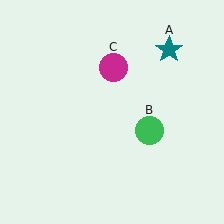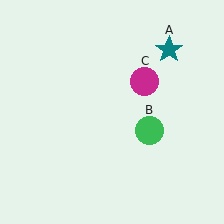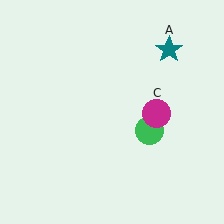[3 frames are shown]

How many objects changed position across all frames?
1 object changed position: magenta circle (object C).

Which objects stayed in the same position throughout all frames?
Teal star (object A) and green circle (object B) remained stationary.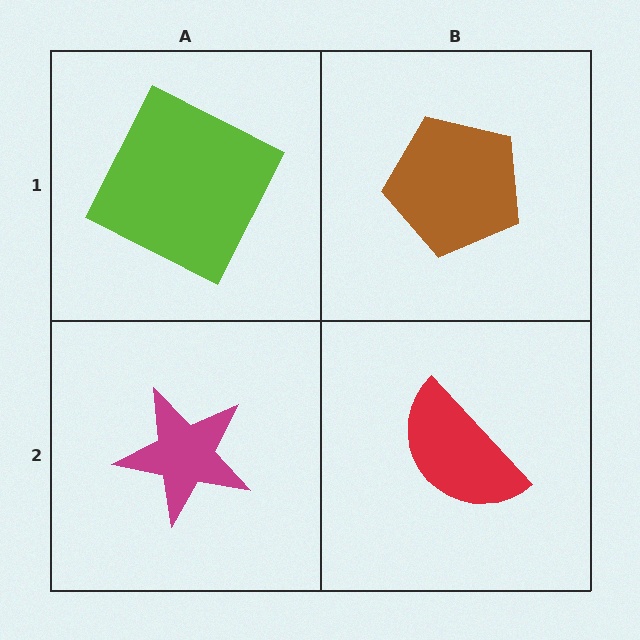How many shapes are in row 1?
2 shapes.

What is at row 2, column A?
A magenta star.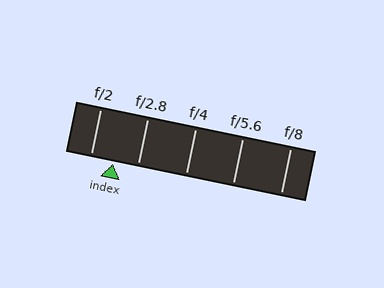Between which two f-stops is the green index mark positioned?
The index mark is between f/2 and f/2.8.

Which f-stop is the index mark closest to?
The index mark is closest to f/2.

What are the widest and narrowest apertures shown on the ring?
The widest aperture shown is f/2 and the narrowest is f/8.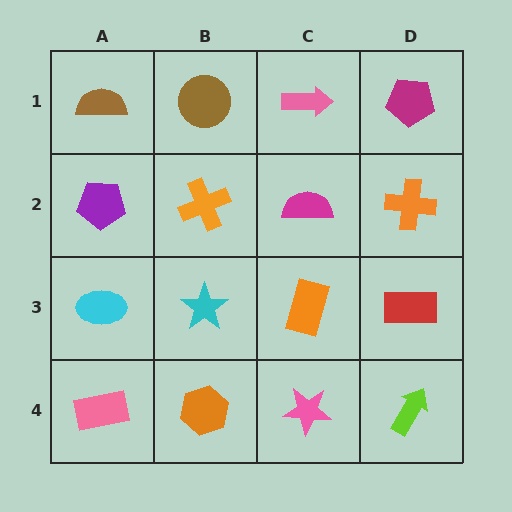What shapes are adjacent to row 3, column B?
An orange cross (row 2, column B), an orange hexagon (row 4, column B), a cyan ellipse (row 3, column A), an orange rectangle (row 3, column C).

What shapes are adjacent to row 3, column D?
An orange cross (row 2, column D), a lime arrow (row 4, column D), an orange rectangle (row 3, column C).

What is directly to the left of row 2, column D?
A magenta semicircle.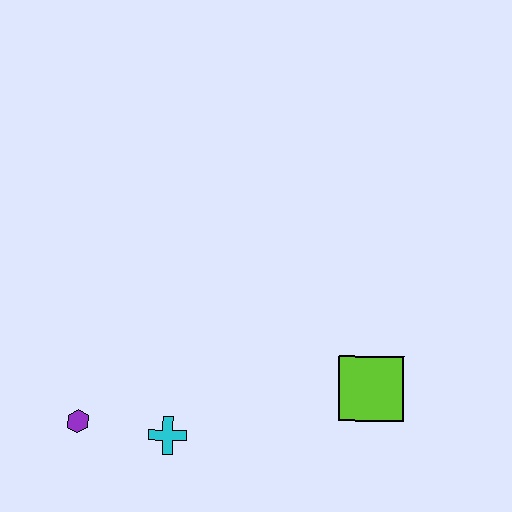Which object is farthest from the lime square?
The purple hexagon is farthest from the lime square.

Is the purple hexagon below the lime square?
Yes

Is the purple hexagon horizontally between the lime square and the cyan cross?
No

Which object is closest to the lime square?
The cyan cross is closest to the lime square.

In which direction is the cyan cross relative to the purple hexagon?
The cyan cross is to the right of the purple hexagon.